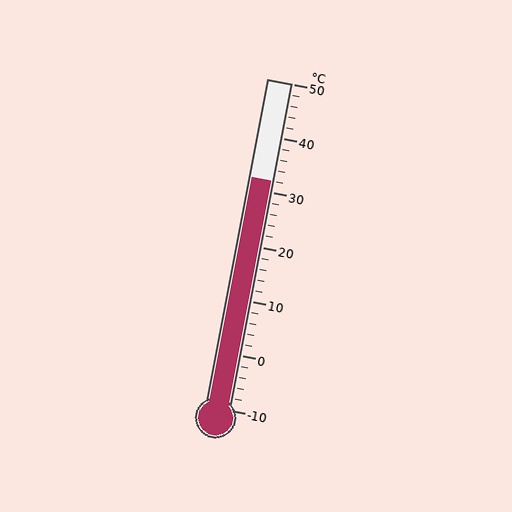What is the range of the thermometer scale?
The thermometer scale ranges from -10°C to 50°C.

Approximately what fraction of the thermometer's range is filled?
The thermometer is filled to approximately 70% of its range.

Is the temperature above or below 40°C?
The temperature is below 40°C.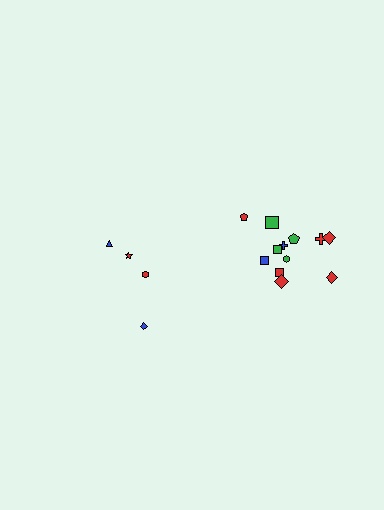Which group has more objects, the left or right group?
The right group.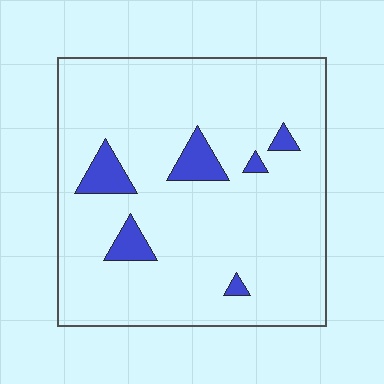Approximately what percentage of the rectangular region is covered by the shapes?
Approximately 10%.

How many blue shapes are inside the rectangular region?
6.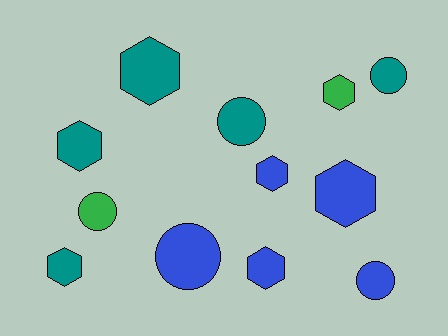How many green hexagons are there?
There is 1 green hexagon.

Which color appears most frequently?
Teal, with 5 objects.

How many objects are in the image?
There are 12 objects.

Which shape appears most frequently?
Hexagon, with 7 objects.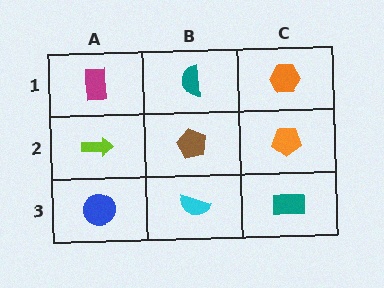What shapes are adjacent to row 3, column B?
A brown pentagon (row 2, column B), a blue circle (row 3, column A), a teal rectangle (row 3, column C).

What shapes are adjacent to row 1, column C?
An orange pentagon (row 2, column C), a teal semicircle (row 1, column B).